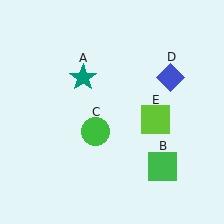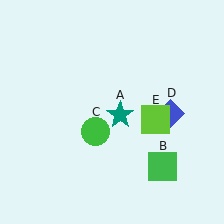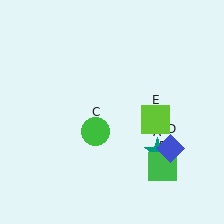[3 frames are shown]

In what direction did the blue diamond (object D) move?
The blue diamond (object D) moved down.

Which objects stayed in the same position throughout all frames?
Green square (object B) and green circle (object C) and lime square (object E) remained stationary.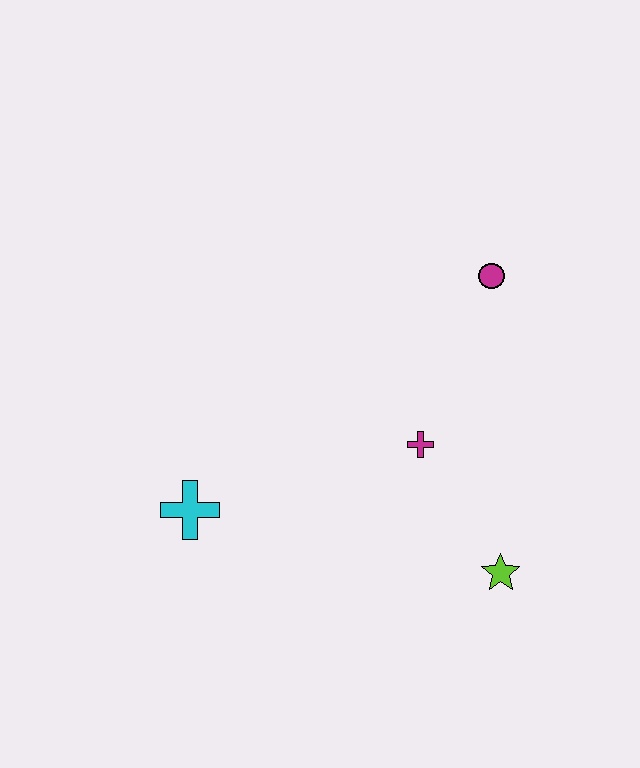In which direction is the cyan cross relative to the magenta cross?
The cyan cross is to the left of the magenta cross.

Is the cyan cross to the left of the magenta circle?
Yes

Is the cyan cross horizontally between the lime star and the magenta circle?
No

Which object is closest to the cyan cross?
The magenta cross is closest to the cyan cross.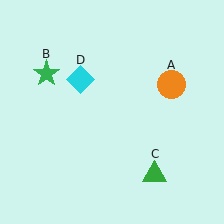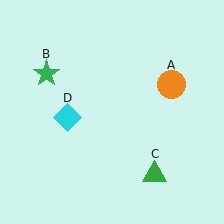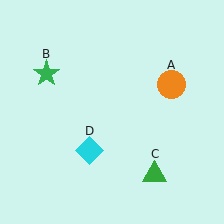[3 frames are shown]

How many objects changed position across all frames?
1 object changed position: cyan diamond (object D).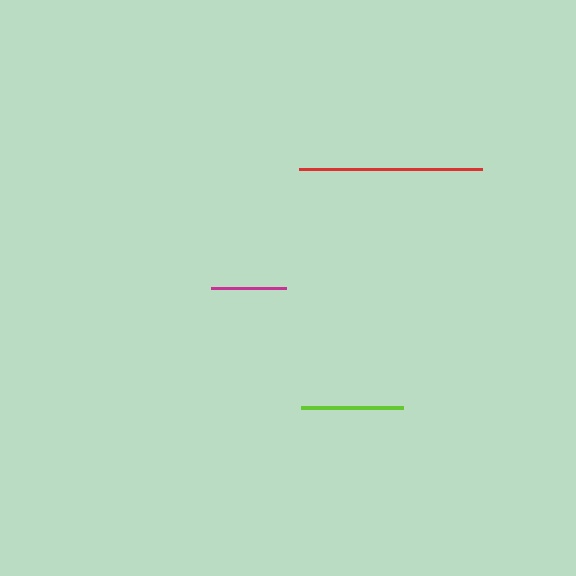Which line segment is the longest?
The red line is the longest at approximately 183 pixels.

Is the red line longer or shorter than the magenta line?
The red line is longer than the magenta line.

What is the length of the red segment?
The red segment is approximately 183 pixels long.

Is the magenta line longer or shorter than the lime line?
The lime line is longer than the magenta line.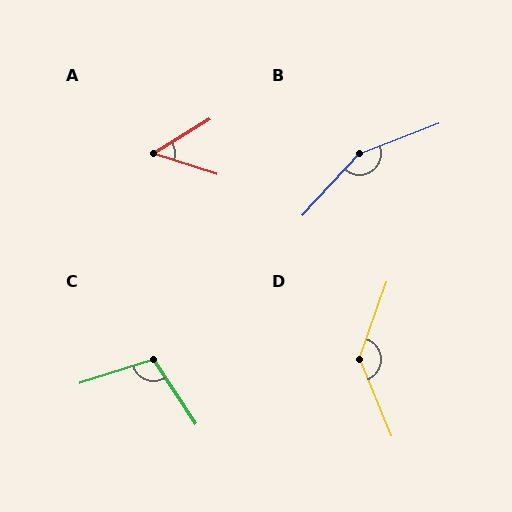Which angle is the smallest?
A, at approximately 50 degrees.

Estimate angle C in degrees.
Approximately 105 degrees.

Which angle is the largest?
B, at approximately 154 degrees.